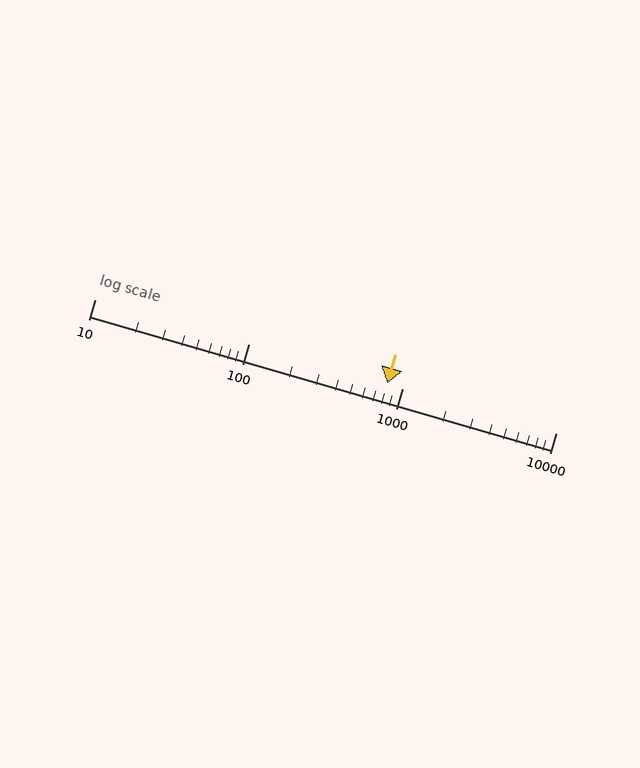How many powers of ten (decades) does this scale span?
The scale spans 3 decades, from 10 to 10000.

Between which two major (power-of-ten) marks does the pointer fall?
The pointer is between 100 and 1000.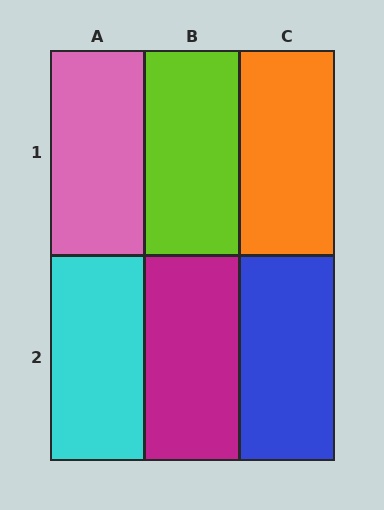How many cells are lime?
1 cell is lime.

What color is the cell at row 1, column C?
Orange.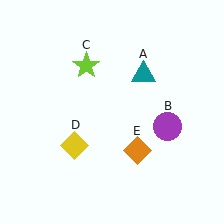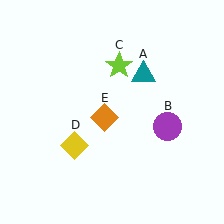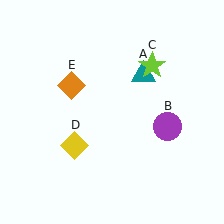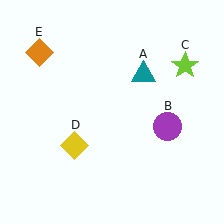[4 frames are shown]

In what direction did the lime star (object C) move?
The lime star (object C) moved right.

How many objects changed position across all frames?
2 objects changed position: lime star (object C), orange diamond (object E).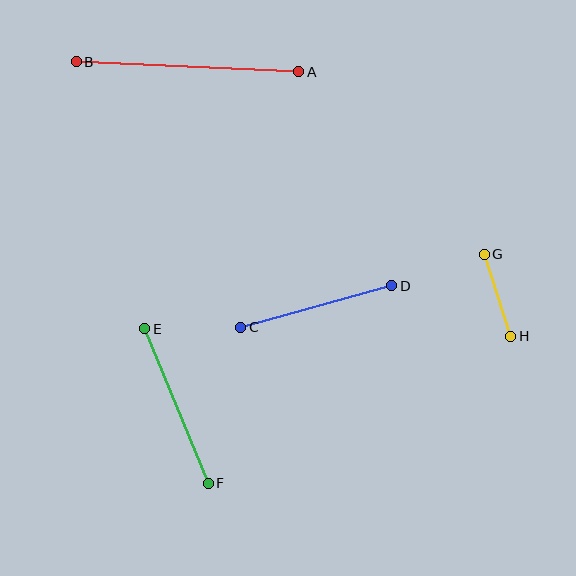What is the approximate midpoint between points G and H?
The midpoint is at approximately (497, 295) pixels.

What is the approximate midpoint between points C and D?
The midpoint is at approximately (316, 306) pixels.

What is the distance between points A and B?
The distance is approximately 223 pixels.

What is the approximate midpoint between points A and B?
The midpoint is at approximately (188, 67) pixels.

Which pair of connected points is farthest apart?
Points A and B are farthest apart.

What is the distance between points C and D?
The distance is approximately 157 pixels.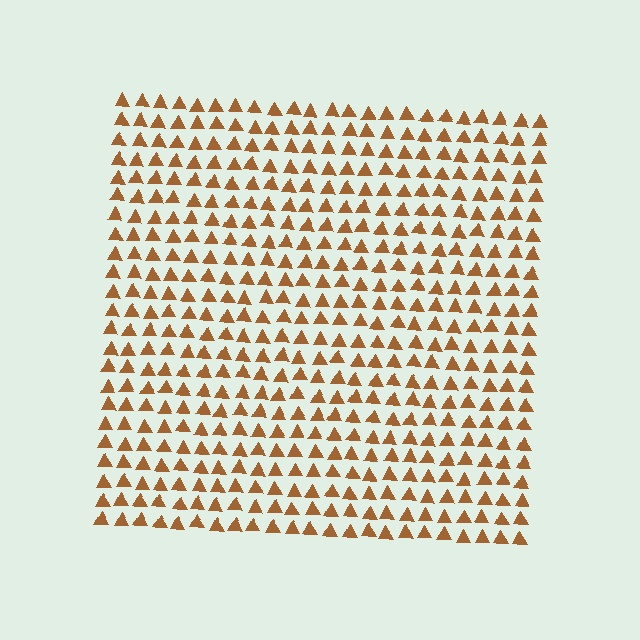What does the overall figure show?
The overall figure shows a square.